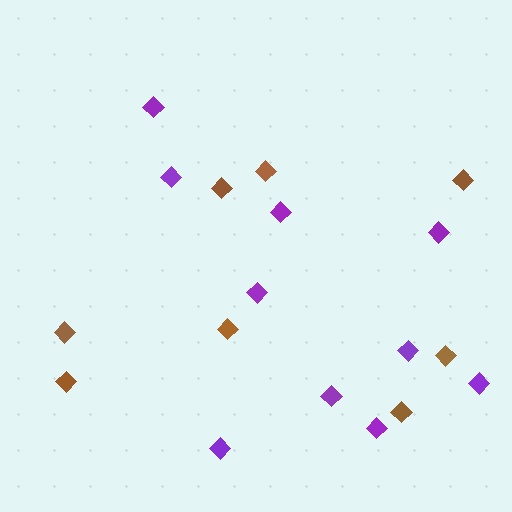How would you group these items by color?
There are 2 groups: one group of purple diamonds (10) and one group of brown diamonds (8).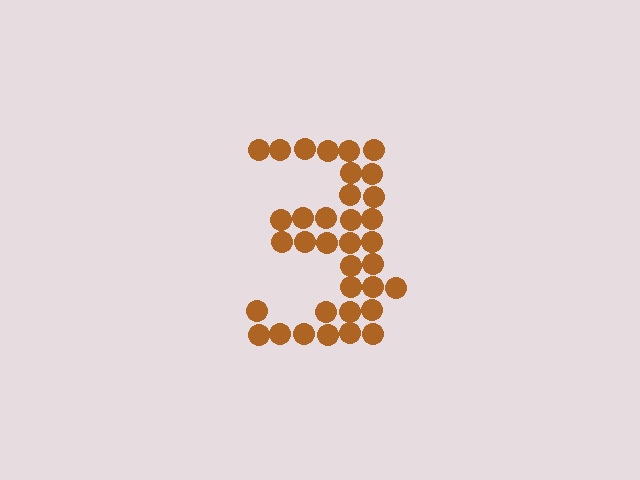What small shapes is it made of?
It is made of small circles.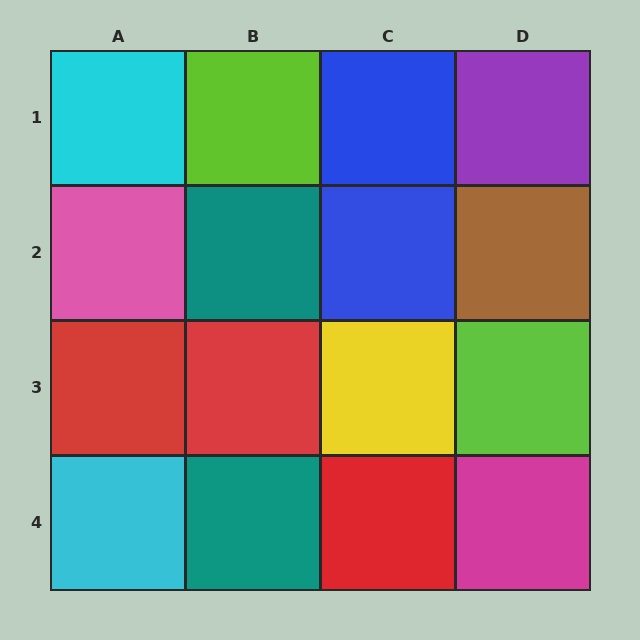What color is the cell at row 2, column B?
Teal.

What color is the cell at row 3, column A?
Red.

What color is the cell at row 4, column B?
Teal.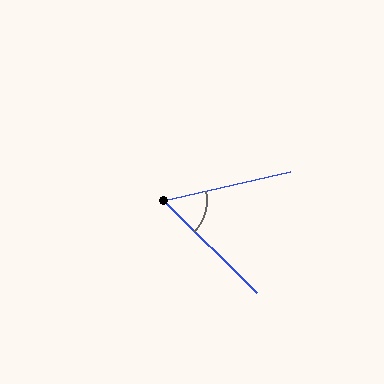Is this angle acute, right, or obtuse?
It is acute.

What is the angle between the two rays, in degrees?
Approximately 57 degrees.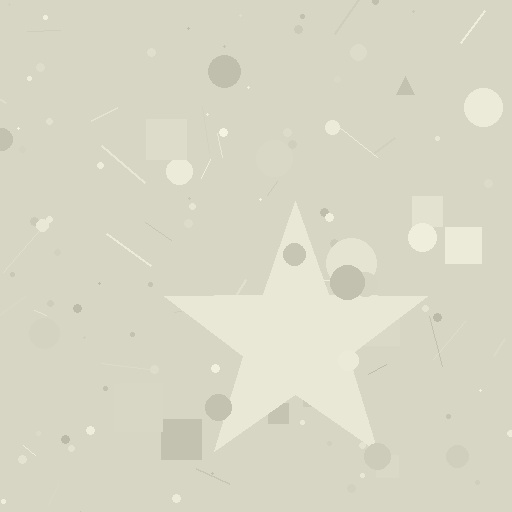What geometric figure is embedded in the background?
A star is embedded in the background.